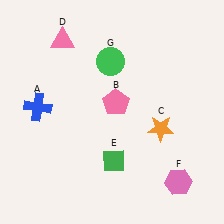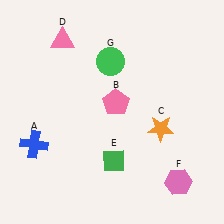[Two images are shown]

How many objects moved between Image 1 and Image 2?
1 object moved between the two images.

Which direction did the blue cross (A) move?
The blue cross (A) moved down.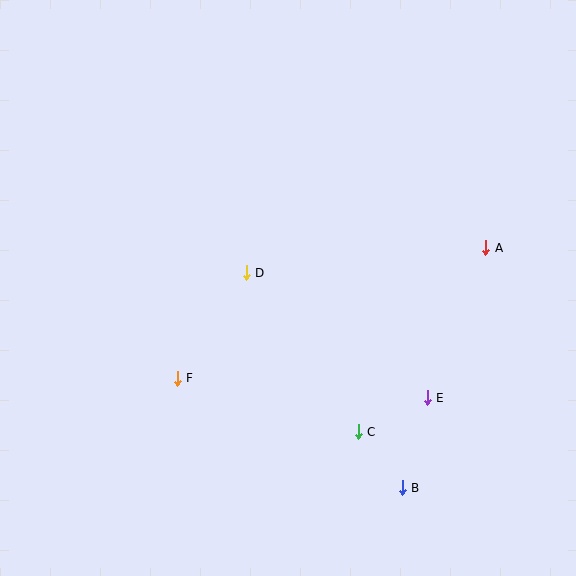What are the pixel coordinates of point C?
Point C is at (358, 432).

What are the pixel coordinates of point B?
Point B is at (402, 488).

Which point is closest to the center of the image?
Point D at (246, 273) is closest to the center.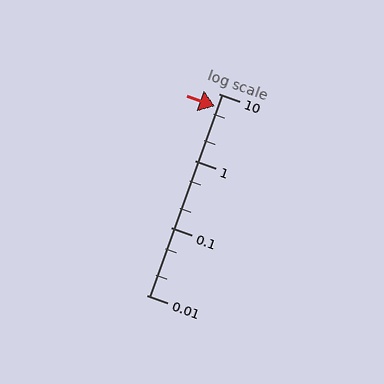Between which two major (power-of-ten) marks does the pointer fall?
The pointer is between 1 and 10.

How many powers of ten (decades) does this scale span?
The scale spans 3 decades, from 0.01 to 10.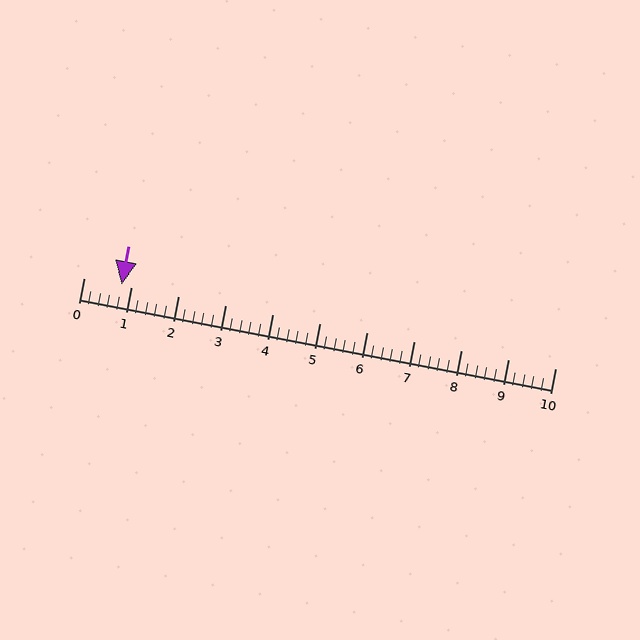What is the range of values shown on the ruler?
The ruler shows values from 0 to 10.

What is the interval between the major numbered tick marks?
The major tick marks are spaced 1 units apart.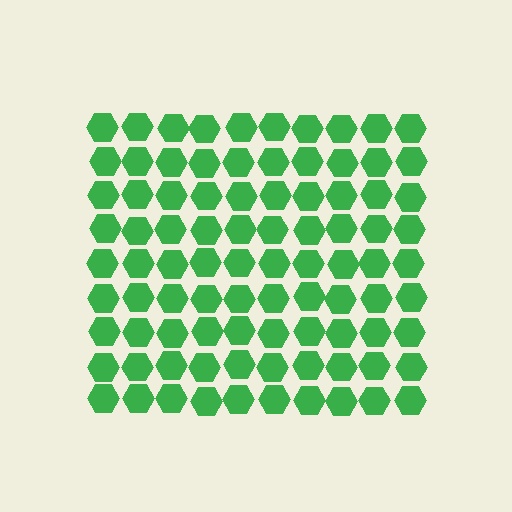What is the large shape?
The large shape is a square.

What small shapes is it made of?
It is made of small hexagons.